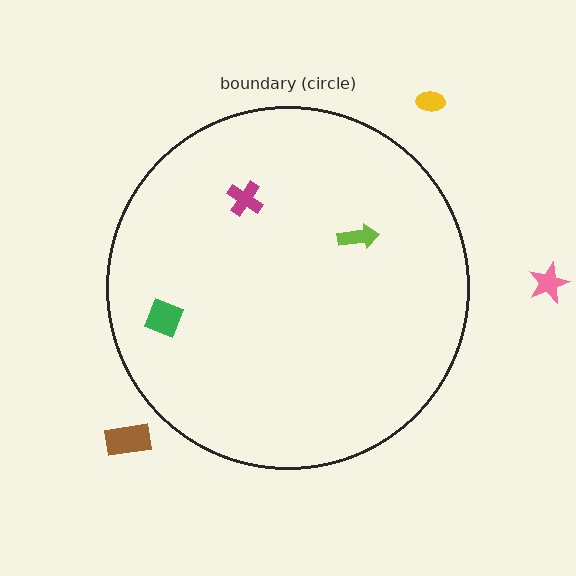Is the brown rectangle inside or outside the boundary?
Outside.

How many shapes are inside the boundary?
3 inside, 3 outside.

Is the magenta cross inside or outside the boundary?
Inside.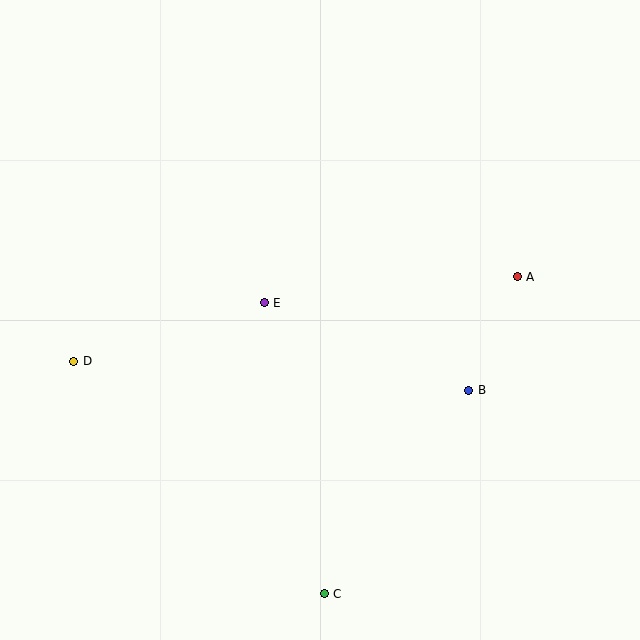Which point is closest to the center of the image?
Point E at (264, 303) is closest to the center.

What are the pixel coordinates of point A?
Point A is at (517, 277).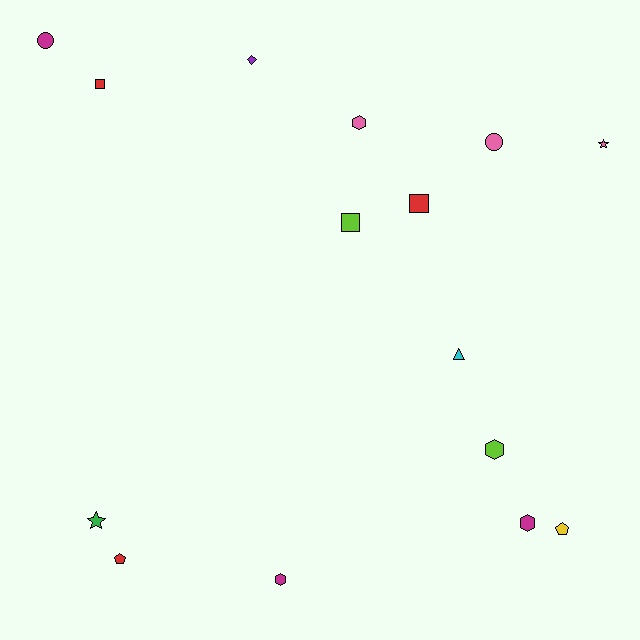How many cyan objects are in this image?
There is 1 cyan object.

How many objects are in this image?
There are 15 objects.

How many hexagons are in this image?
There are 4 hexagons.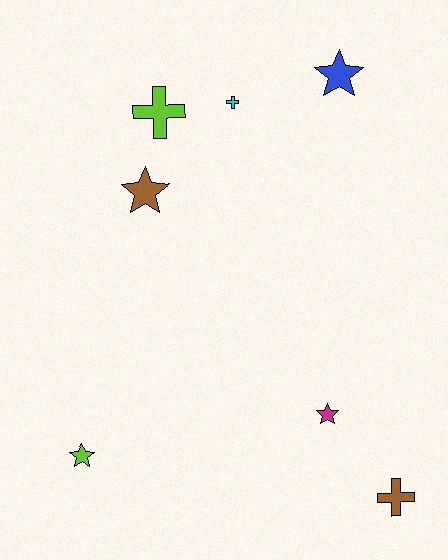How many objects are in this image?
There are 7 objects.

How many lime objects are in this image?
There are 2 lime objects.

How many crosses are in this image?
There are 3 crosses.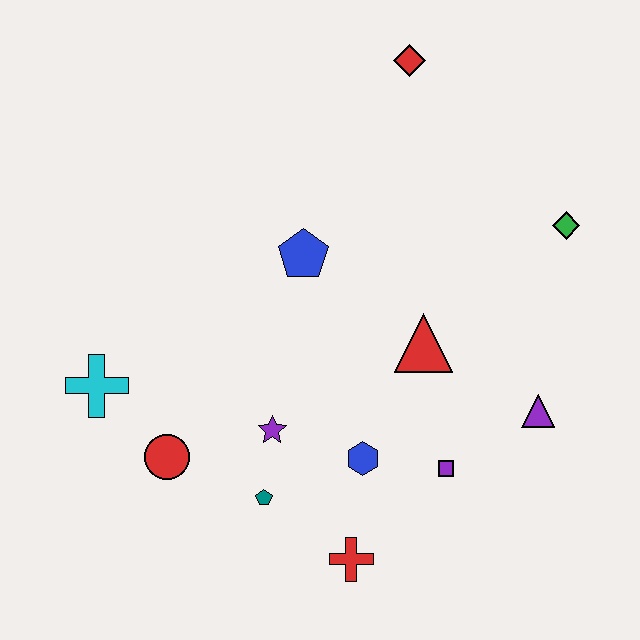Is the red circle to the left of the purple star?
Yes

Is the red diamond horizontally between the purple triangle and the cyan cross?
Yes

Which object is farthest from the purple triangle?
The cyan cross is farthest from the purple triangle.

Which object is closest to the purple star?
The teal pentagon is closest to the purple star.